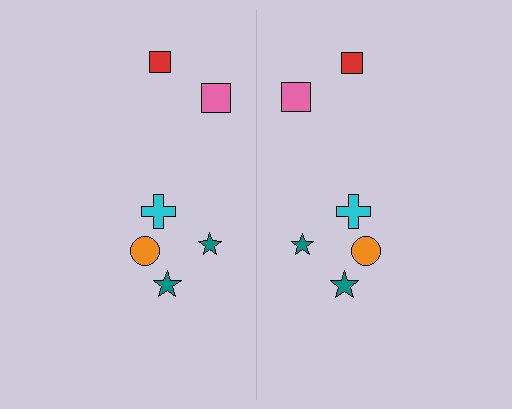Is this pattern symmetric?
Yes, this pattern has bilateral (reflection) symmetry.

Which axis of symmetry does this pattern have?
The pattern has a vertical axis of symmetry running through the center of the image.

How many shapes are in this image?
There are 12 shapes in this image.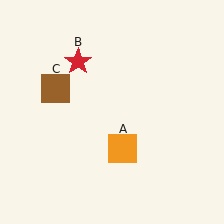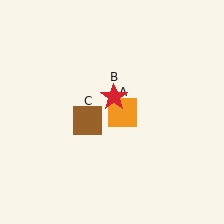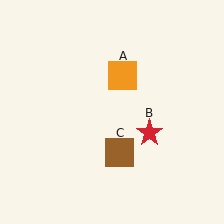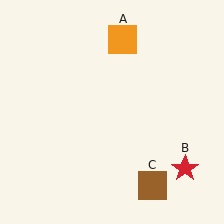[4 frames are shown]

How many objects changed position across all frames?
3 objects changed position: orange square (object A), red star (object B), brown square (object C).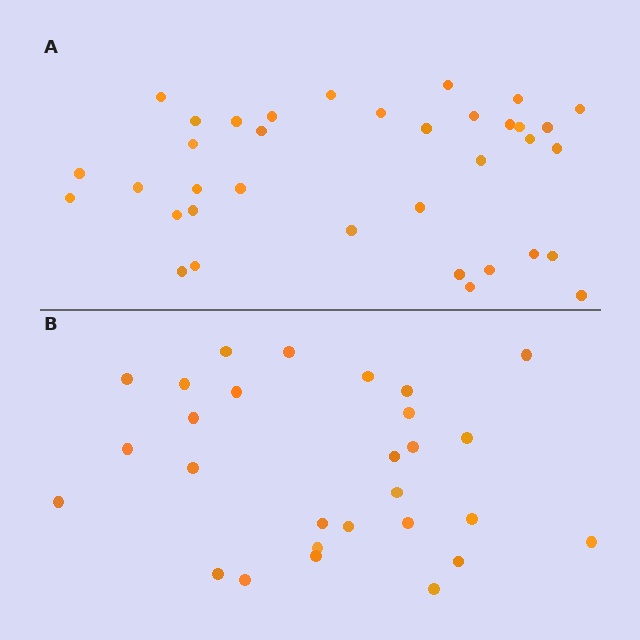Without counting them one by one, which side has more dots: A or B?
Region A (the top region) has more dots.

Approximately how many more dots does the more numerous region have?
Region A has roughly 8 or so more dots than region B.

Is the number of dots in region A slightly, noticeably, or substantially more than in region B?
Region A has noticeably more, but not dramatically so. The ratio is roughly 1.3 to 1.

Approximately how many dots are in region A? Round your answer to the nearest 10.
About 40 dots. (The exact count is 36, which rounds to 40.)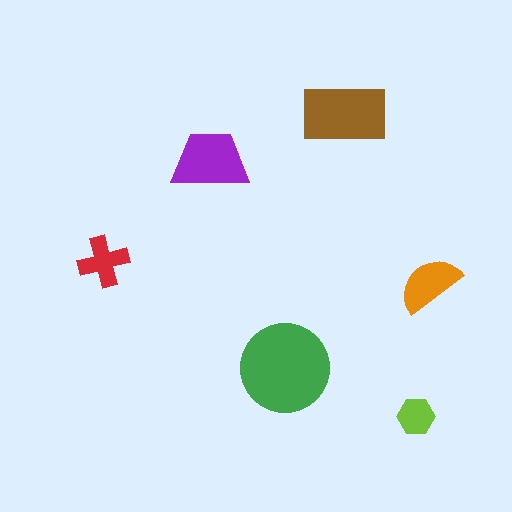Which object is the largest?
The green circle.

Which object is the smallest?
The lime hexagon.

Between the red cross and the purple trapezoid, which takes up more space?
The purple trapezoid.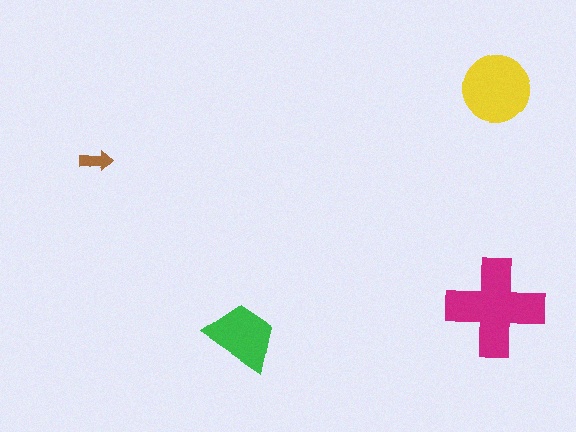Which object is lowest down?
The green trapezoid is bottommost.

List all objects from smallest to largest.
The brown arrow, the green trapezoid, the yellow circle, the magenta cross.